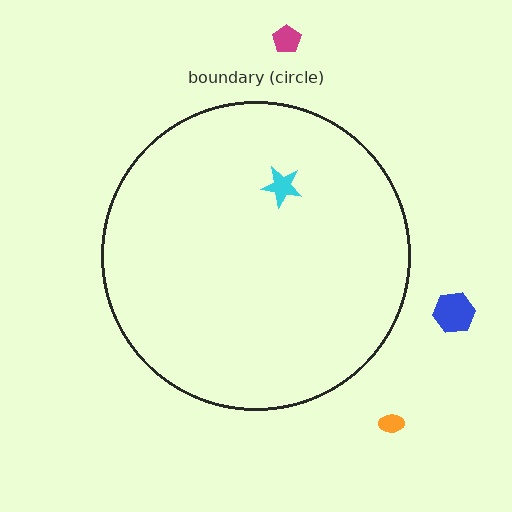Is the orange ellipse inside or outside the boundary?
Outside.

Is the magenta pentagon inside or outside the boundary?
Outside.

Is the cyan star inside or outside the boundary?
Inside.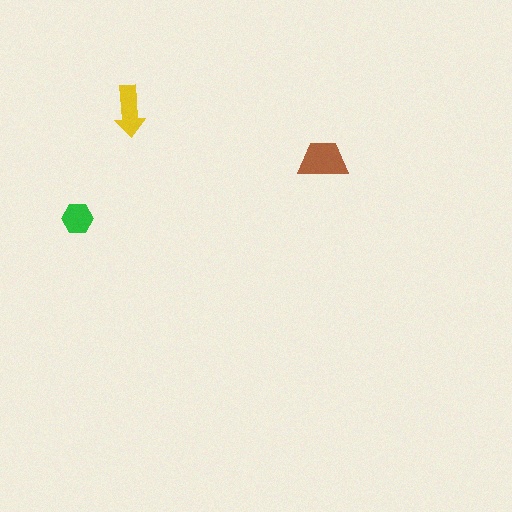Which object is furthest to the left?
The green hexagon is leftmost.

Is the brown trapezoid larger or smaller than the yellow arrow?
Larger.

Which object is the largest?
The brown trapezoid.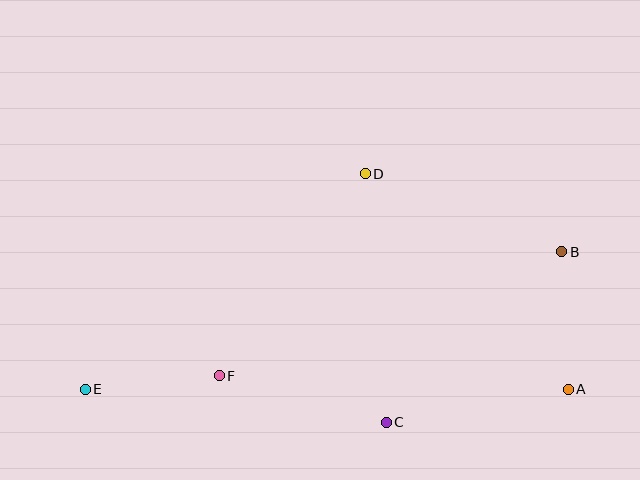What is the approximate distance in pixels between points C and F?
The distance between C and F is approximately 173 pixels.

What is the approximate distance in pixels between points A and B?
The distance between A and B is approximately 137 pixels.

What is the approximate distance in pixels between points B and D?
The distance between B and D is approximately 211 pixels.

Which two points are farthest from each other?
Points B and E are farthest from each other.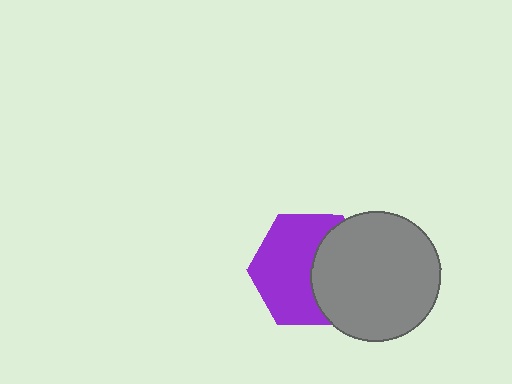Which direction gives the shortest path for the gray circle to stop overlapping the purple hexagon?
Moving right gives the shortest separation.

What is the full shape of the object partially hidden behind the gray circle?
The partially hidden object is a purple hexagon.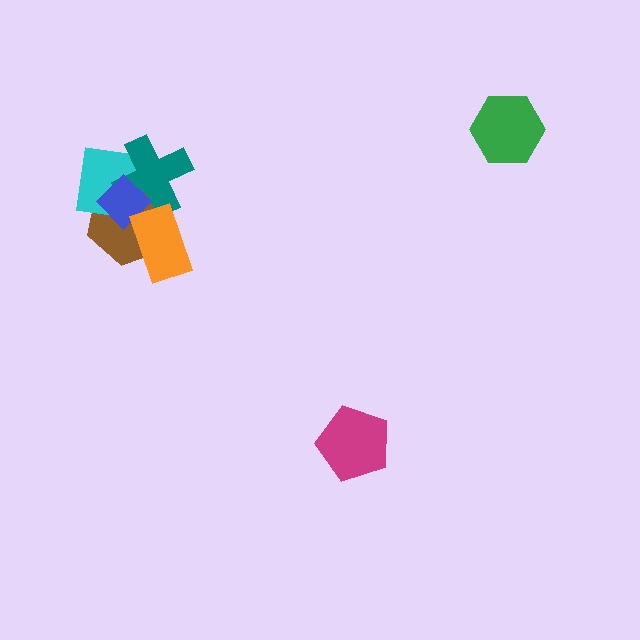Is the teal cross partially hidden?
Yes, it is partially covered by another shape.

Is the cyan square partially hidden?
Yes, it is partially covered by another shape.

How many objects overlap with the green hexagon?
0 objects overlap with the green hexagon.